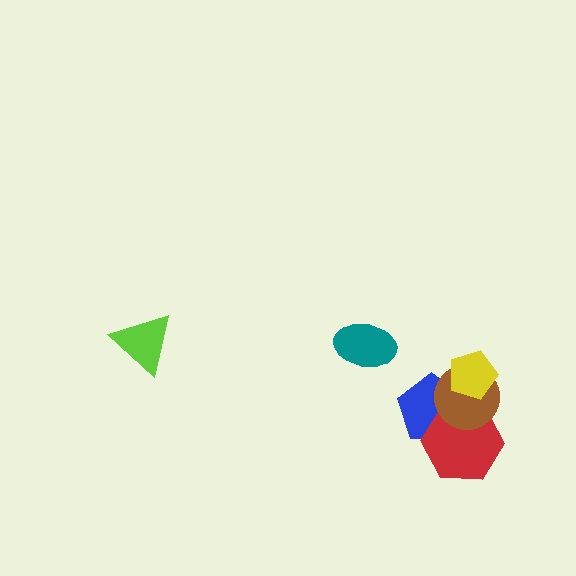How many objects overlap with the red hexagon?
2 objects overlap with the red hexagon.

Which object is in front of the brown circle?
The yellow pentagon is in front of the brown circle.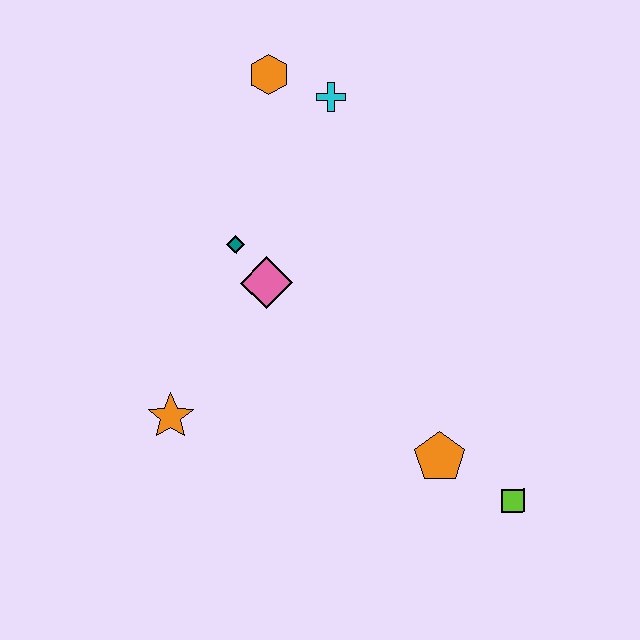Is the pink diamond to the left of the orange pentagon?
Yes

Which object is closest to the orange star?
The pink diamond is closest to the orange star.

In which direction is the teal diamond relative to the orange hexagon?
The teal diamond is below the orange hexagon.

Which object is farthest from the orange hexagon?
The lime square is farthest from the orange hexagon.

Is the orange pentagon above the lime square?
Yes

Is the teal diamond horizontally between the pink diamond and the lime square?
No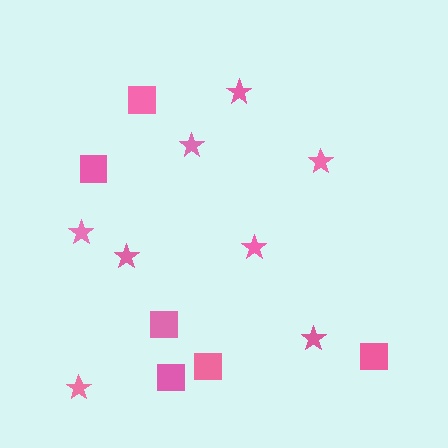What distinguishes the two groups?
There are 2 groups: one group of stars (8) and one group of squares (6).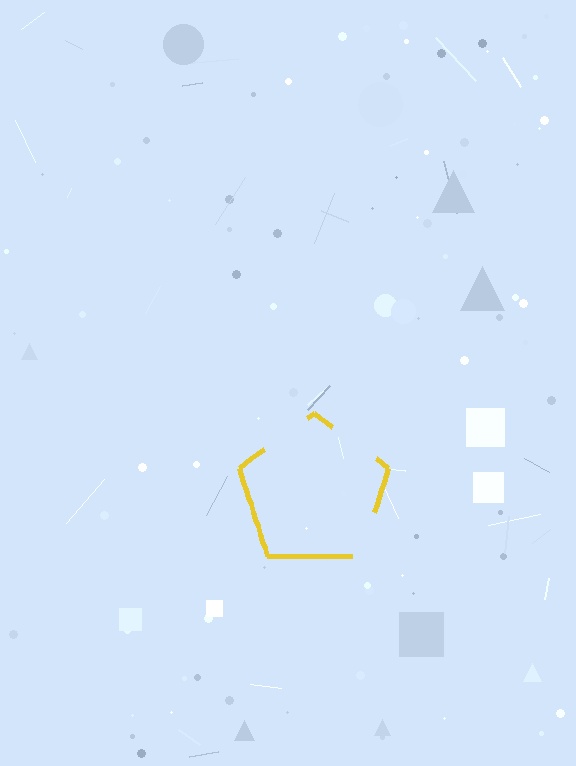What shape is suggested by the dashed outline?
The dashed outline suggests a pentagon.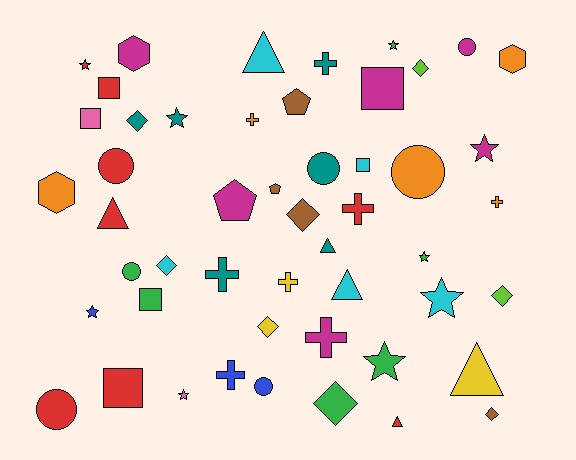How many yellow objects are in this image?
There are 3 yellow objects.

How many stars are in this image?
There are 9 stars.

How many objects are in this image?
There are 50 objects.